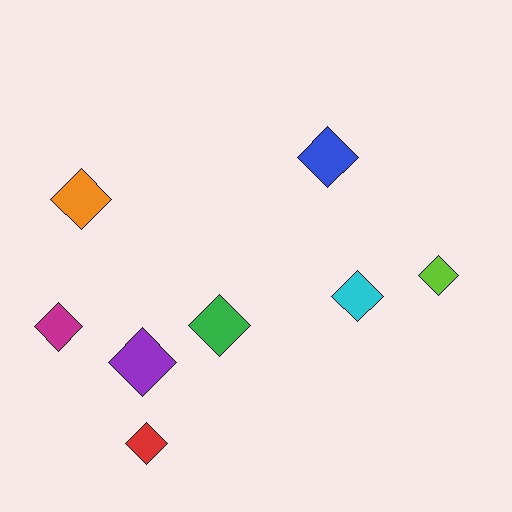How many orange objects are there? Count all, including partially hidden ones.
There is 1 orange object.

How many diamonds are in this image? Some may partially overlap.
There are 8 diamonds.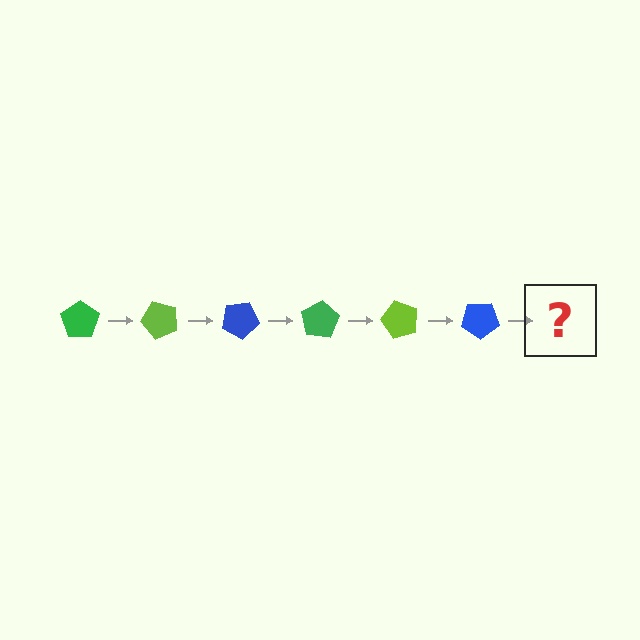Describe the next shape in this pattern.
It should be a green pentagon, rotated 300 degrees from the start.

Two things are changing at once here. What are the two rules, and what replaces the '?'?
The two rules are that it rotates 50 degrees each step and the color cycles through green, lime, and blue. The '?' should be a green pentagon, rotated 300 degrees from the start.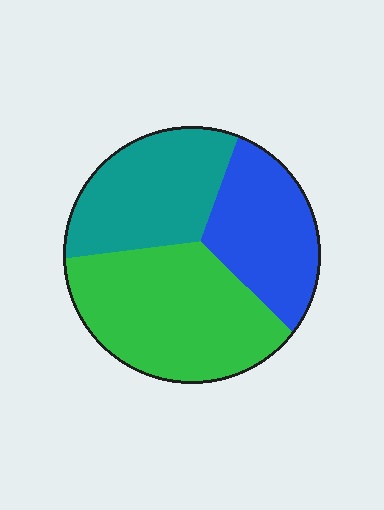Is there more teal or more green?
Green.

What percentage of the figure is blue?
Blue covers about 25% of the figure.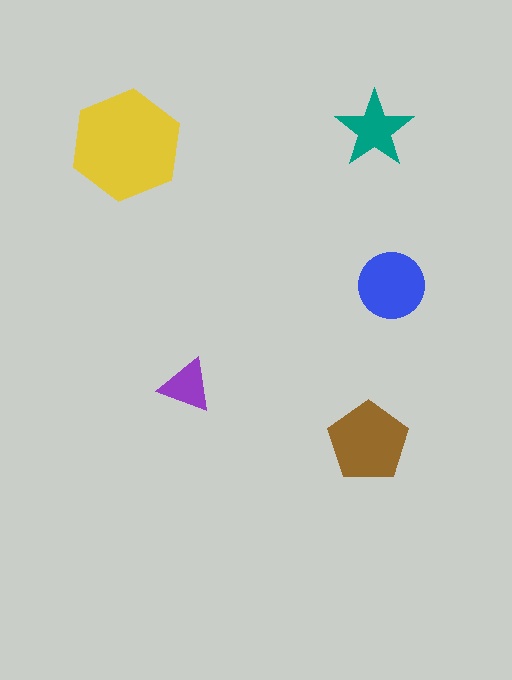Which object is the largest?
The yellow hexagon.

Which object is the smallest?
The purple triangle.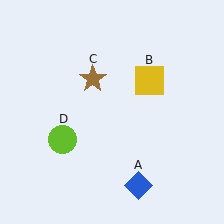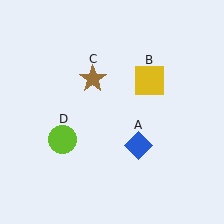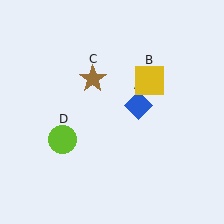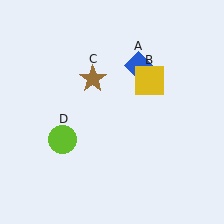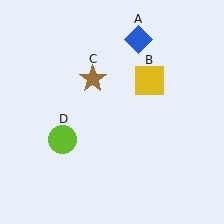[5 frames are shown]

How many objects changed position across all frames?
1 object changed position: blue diamond (object A).